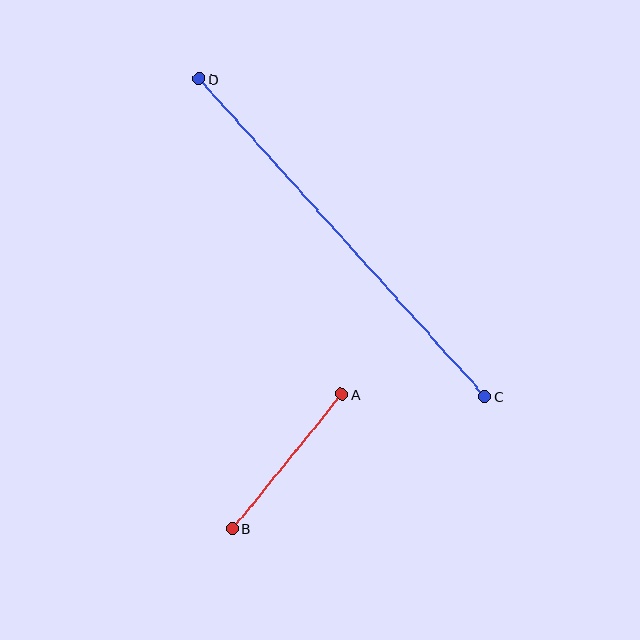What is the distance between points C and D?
The distance is approximately 428 pixels.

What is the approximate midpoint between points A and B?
The midpoint is at approximately (287, 462) pixels.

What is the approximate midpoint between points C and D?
The midpoint is at approximately (342, 238) pixels.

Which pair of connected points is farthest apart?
Points C and D are farthest apart.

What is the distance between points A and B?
The distance is approximately 174 pixels.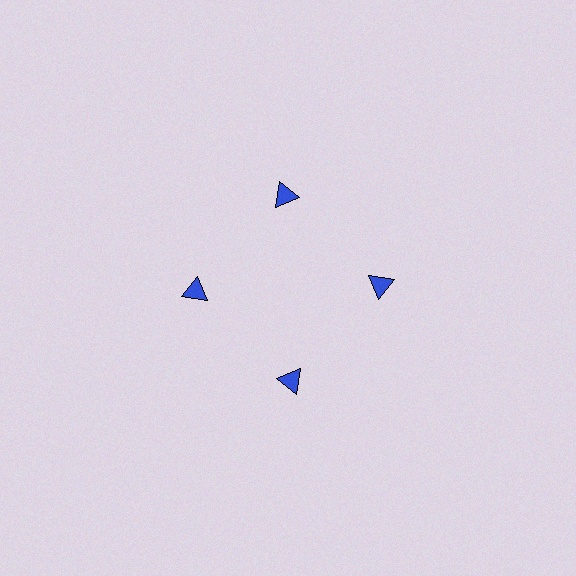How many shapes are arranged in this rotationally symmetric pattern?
There are 4 shapes, arranged in 4 groups of 1.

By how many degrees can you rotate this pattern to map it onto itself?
The pattern maps onto itself every 90 degrees of rotation.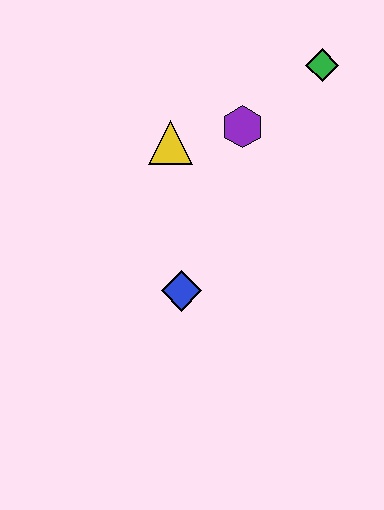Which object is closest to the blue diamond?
The yellow triangle is closest to the blue diamond.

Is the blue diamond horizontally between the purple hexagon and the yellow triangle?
Yes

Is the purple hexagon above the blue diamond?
Yes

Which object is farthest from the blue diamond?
The green diamond is farthest from the blue diamond.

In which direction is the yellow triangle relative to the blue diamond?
The yellow triangle is above the blue diamond.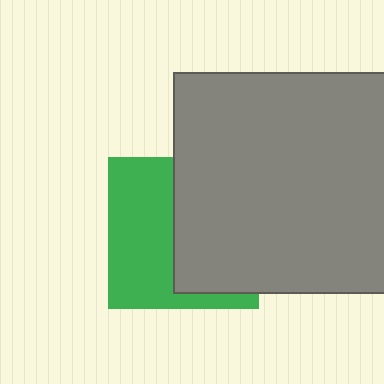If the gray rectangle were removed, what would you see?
You would see the complete green square.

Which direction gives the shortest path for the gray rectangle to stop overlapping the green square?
Moving right gives the shortest separation.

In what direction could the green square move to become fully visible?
The green square could move left. That would shift it out from behind the gray rectangle entirely.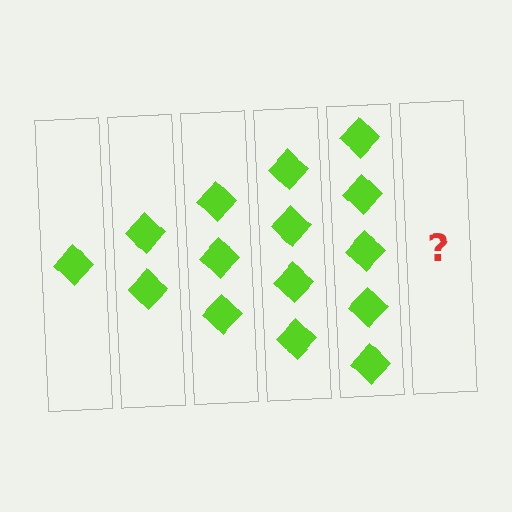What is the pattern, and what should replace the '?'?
The pattern is that each step adds one more diamond. The '?' should be 6 diamonds.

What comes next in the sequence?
The next element should be 6 diamonds.